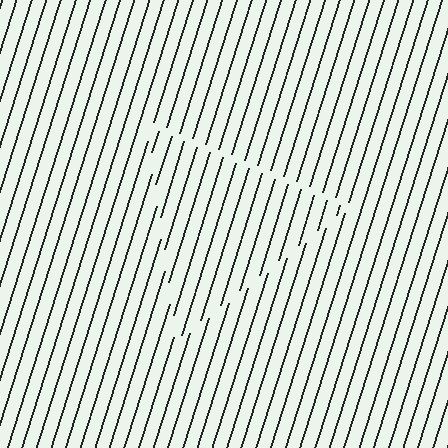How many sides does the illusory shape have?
3 sides — the line-ends trace a triangle.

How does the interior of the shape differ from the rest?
The interior of the shape contains the same grating, shifted by half a period — the contour is defined by the phase discontinuity where line-ends from the inner and outer gratings abut.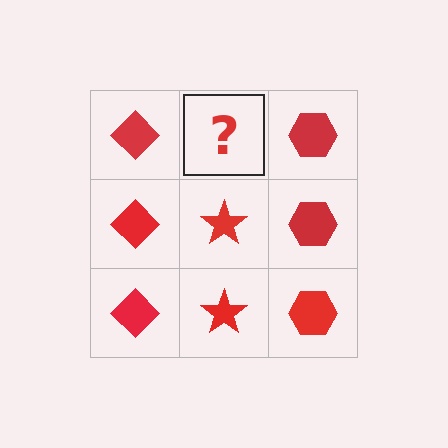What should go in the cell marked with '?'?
The missing cell should contain a red star.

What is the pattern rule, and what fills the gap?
The rule is that each column has a consistent shape. The gap should be filled with a red star.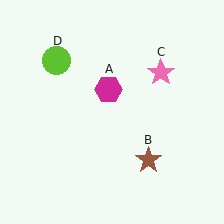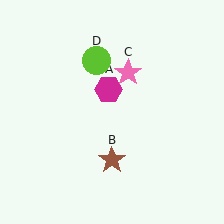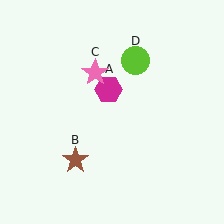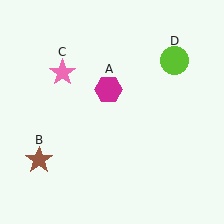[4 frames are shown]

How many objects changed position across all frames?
3 objects changed position: brown star (object B), pink star (object C), lime circle (object D).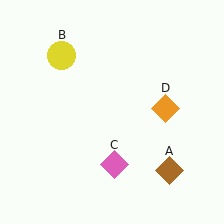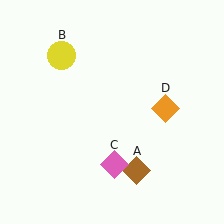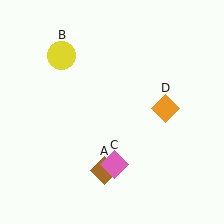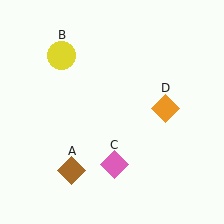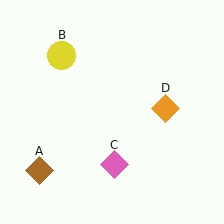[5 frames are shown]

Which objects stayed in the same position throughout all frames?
Yellow circle (object B) and pink diamond (object C) and orange diamond (object D) remained stationary.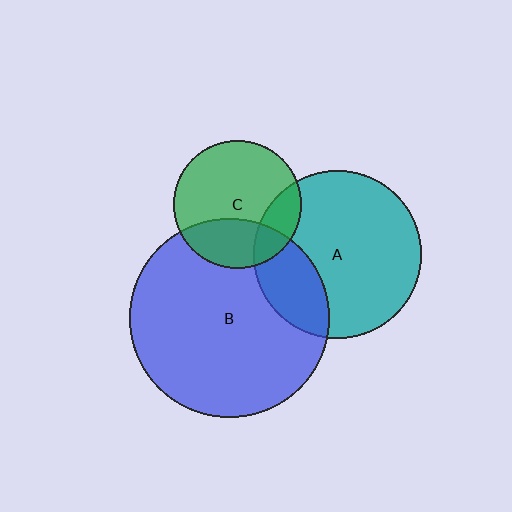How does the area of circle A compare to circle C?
Approximately 1.7 times.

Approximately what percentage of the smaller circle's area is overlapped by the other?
Approximately 30%.